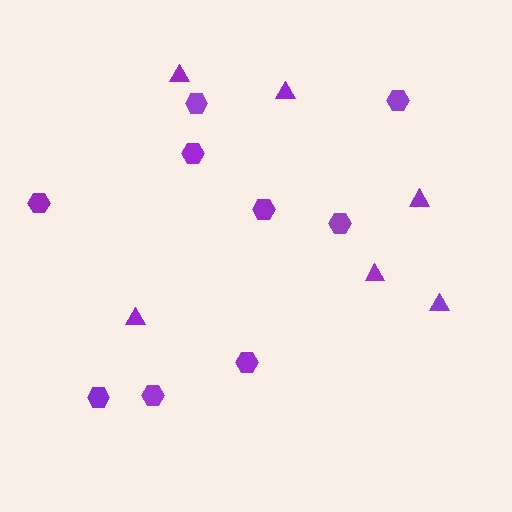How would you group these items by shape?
There are 2 groups: one group of hexagons (9) and one group of triangles (6).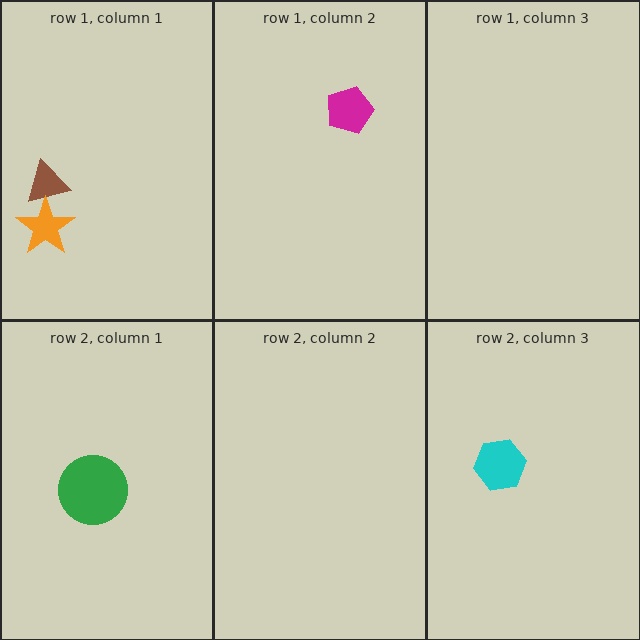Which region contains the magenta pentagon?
The row 1, column 2 region.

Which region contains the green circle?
The row 2, column 1 region.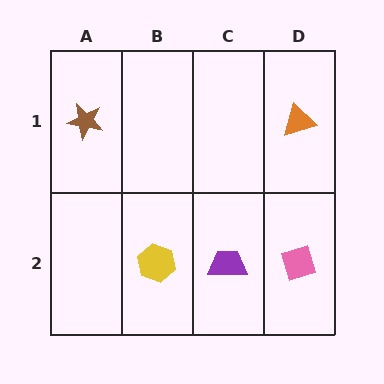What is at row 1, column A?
A brown star.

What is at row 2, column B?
A yellow hexagon.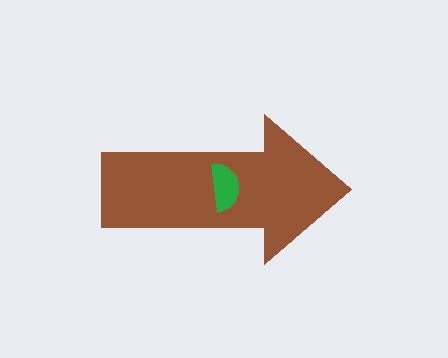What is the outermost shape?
The brown arrow.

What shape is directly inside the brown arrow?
The green semicircle.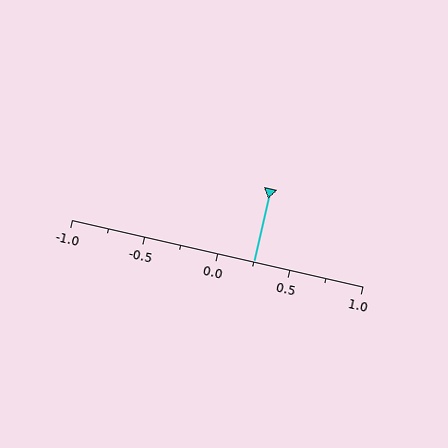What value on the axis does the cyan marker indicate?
The marker indicates approximately 0.25.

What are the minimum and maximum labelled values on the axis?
The axis runs from -1.0 to 1.0.